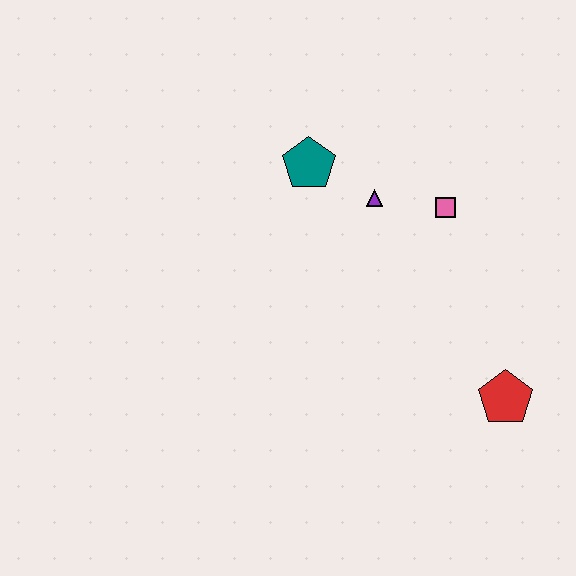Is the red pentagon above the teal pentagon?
No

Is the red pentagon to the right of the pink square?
Yes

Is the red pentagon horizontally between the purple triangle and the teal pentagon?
No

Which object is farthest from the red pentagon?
The teal pentagon is farthest from the red pentagon.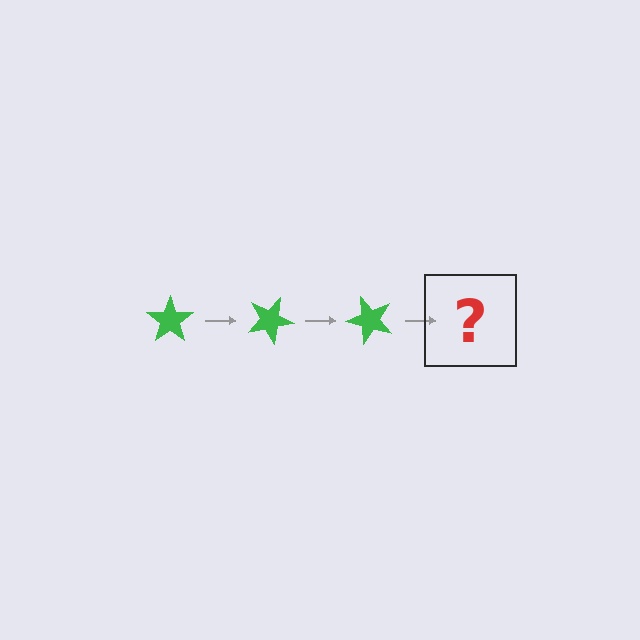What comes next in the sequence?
The next element should be a green star rotated 75 degrees.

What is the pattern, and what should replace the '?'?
The pattern is that the star rotates 25 degrees each step. The '?' should be a green star rotated 75 degrees.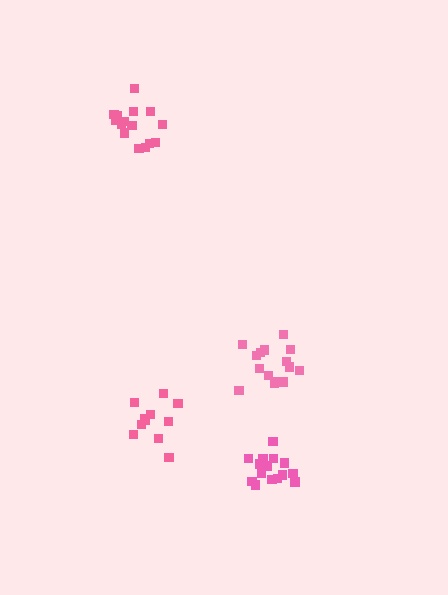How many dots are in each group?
Group 1: 15 dots, Group 2: 15 dots, Group 3: 15 dots, Group 4: 11 dots (56 total).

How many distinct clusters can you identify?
There are 4 distinct clusters.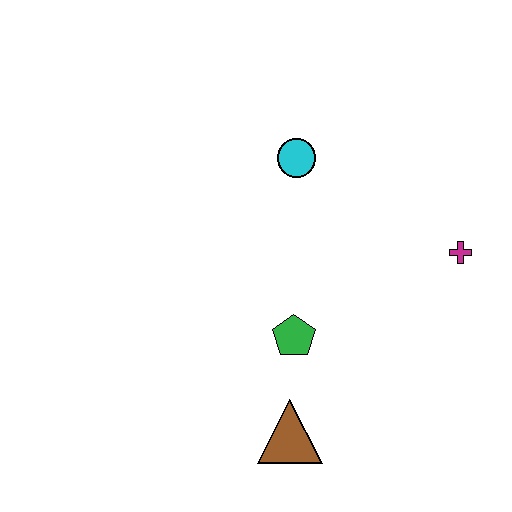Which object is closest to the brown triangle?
The green pentagon is closest to the brown triangle.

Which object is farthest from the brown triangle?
The cyan circle is farthest from the brown triangle.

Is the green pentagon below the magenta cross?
Yes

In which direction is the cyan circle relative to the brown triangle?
The cyan circle is above the brown triangle.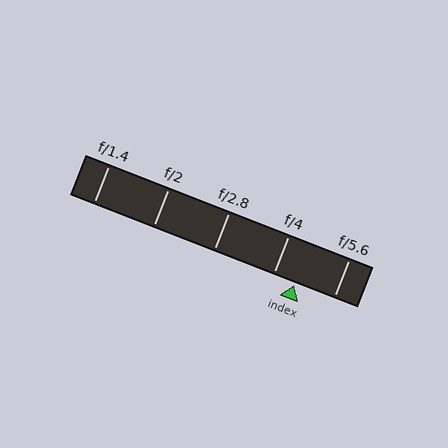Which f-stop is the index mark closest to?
The index mark is closest to f/4.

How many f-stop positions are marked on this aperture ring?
There are 5 f-stop positions marked.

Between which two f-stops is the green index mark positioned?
The index mark is between f/4 and f/5.6.